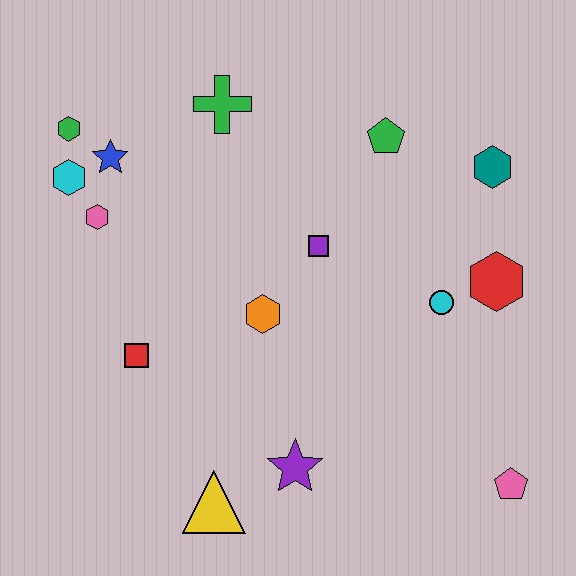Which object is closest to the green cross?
The blue star is closest to the green cross.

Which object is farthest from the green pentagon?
The yellow triangle is farthest from the green pentagon.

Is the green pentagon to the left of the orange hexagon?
No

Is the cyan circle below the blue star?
Yes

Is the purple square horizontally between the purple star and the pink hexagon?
No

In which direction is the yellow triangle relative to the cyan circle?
The yellow triangle is to the left of the cyan circle.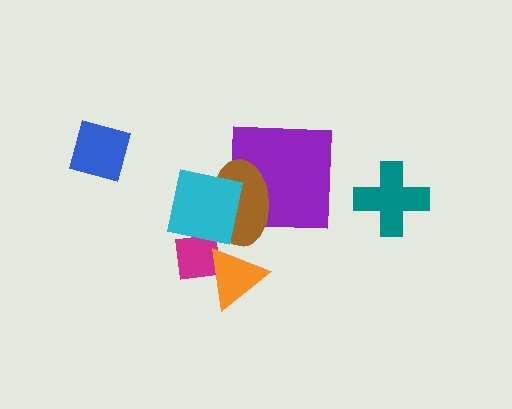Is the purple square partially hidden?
Yes, it is partially covered by another shape.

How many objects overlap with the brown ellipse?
2 objects overlap with the brown ellipse.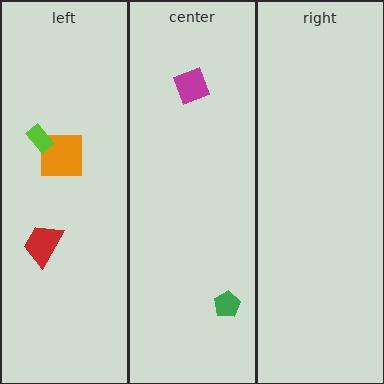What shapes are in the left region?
The orange square, the lime rectangle, the red trapezoid.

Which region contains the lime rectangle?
The left region.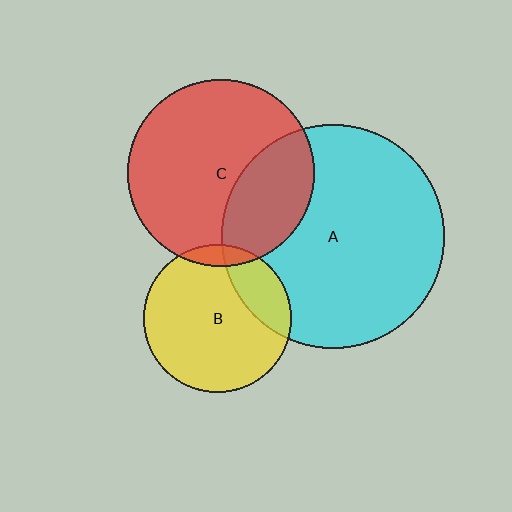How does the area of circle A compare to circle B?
Approximately 2.3 times.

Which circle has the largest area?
Circle A (cyan).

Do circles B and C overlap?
Yes.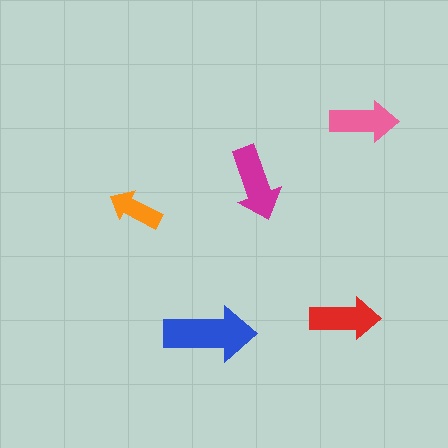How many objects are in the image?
There are 5 objects in the image.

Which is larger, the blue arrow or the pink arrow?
The blue one.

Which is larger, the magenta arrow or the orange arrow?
The magenta one.